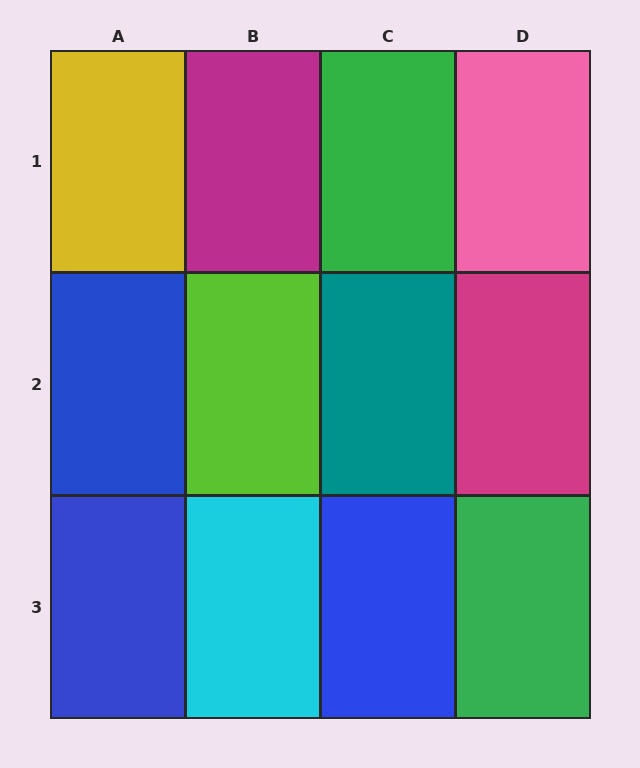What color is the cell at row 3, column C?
Blue.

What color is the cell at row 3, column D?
Green.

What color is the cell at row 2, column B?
Lime.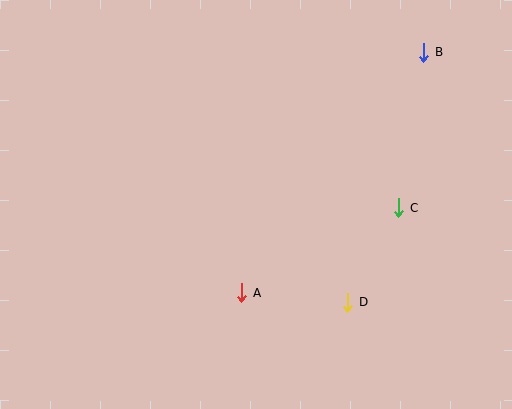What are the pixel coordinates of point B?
Point B is at (424, 52).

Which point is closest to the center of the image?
Point A at (242, 293) is closest to the center.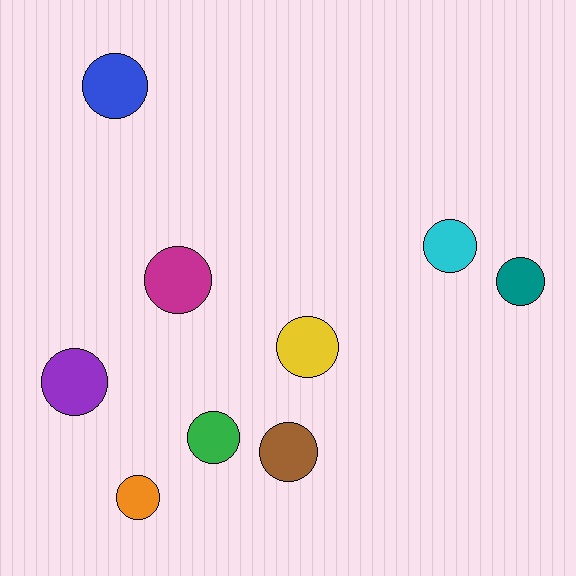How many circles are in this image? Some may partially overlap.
There are 9 circles.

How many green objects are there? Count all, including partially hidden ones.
There is 1 green object.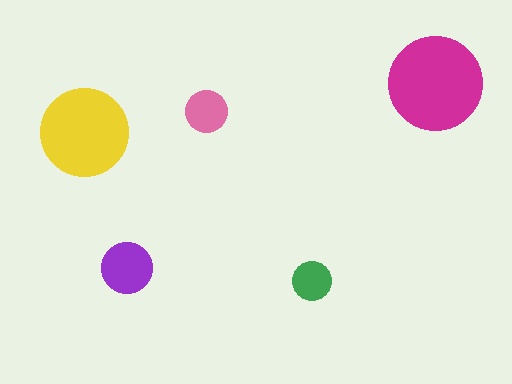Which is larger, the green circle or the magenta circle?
The magenta one.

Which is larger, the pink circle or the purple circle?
The purple one.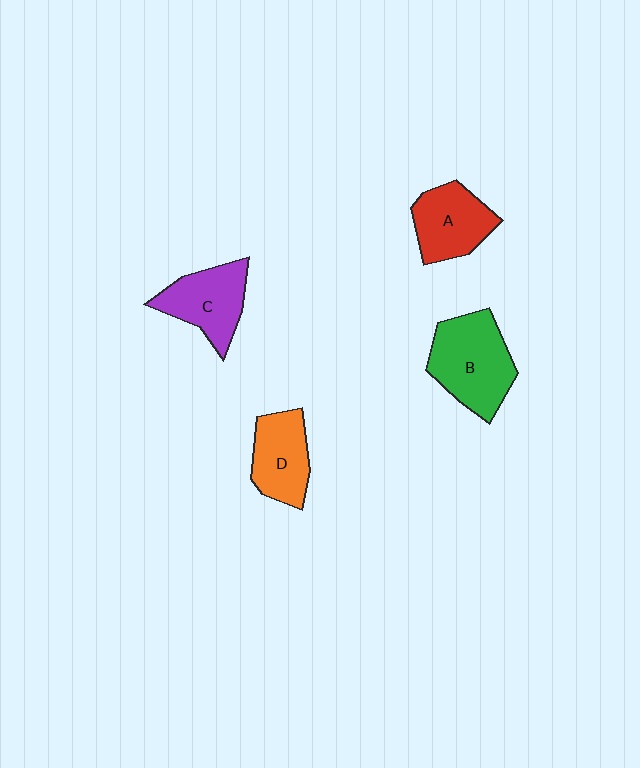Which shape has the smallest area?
Shape D (orange).